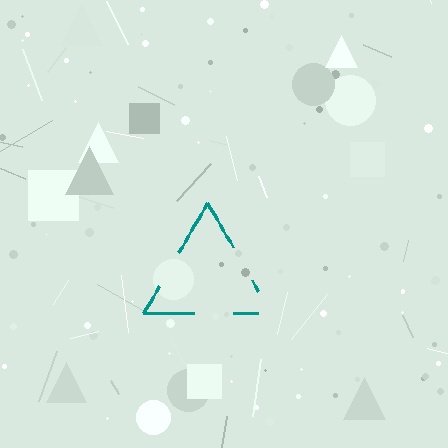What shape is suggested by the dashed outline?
The dashed outline suggests a triangle.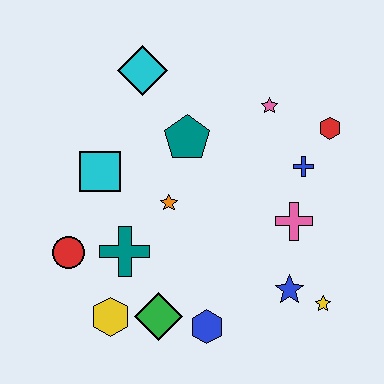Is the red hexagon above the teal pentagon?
Yes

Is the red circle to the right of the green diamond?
No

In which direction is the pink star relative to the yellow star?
The pink star is above the yellow star.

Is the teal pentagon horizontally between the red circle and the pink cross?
Yes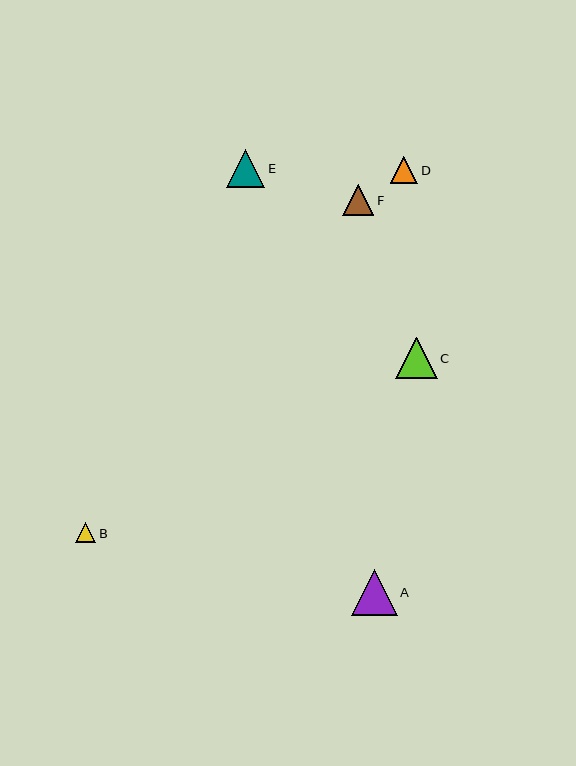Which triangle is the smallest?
Triangle B is the smallest with a size of approximately 20 pixels.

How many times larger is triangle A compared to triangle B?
Triangle A is approximately 2.2 times the size of triangle B.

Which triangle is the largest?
Triangle A is the largest with a size of approximately 45 pixels.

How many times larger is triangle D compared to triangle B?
Triangle D is approximately 1.3 times the size of triangle B.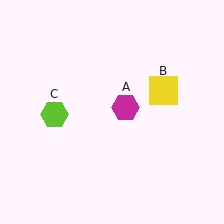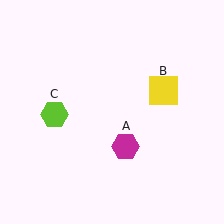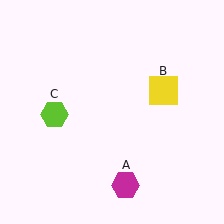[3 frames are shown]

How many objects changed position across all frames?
1 object changed position: magenta hexagon (object A).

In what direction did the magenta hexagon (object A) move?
The magenta hexagon (object A) moved down.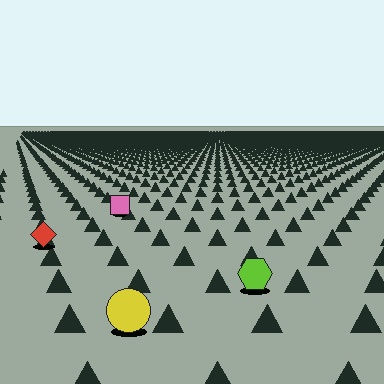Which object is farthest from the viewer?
The pink square is farthest from the viewer. It appears smaller and the ground texture around it is denser.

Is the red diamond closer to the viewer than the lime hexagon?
No. The lime hexagon is closer — you can tell from the texture gradient: the ground texture is coarser near it.